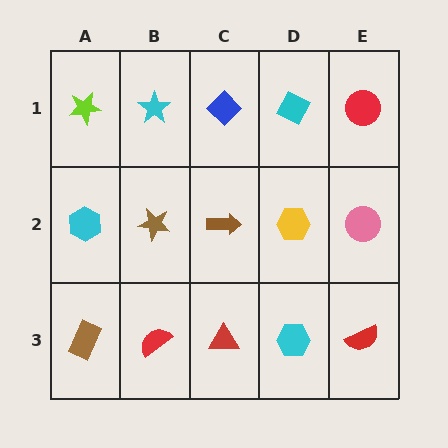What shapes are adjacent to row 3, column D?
A yellow hexagon (row 2, column D), a red triangle (row 3, column C), a red semicircle (row 3, column E).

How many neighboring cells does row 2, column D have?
4.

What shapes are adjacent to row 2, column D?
A cyan diamond (row 1, column D), a cyan hexagon (row 3, column D), a brown arrow (row 2, column C), a pink circle (row 2, column E).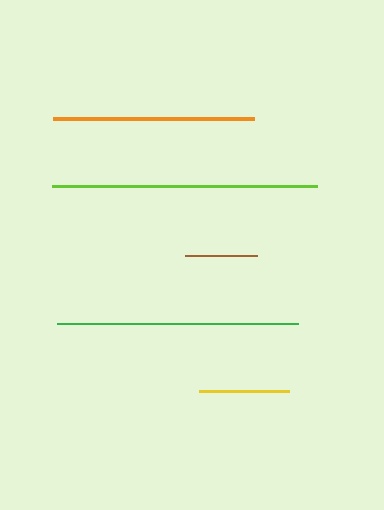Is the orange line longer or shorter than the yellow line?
The orange line is longer than the yellow line.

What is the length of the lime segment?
The lime segment is approximately 266 pixels long.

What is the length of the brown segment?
The brown segment is approximately 72 pixels long.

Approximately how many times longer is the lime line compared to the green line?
The lime line is approximately 1.1 times the length of the green line.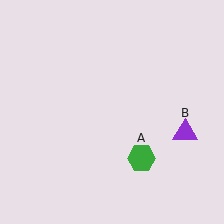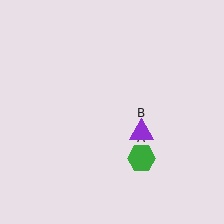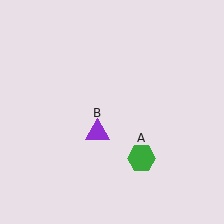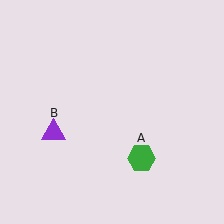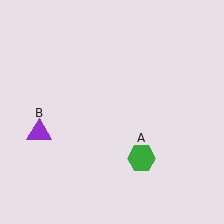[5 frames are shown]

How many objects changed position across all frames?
1 object changed position: purple triangle (object B).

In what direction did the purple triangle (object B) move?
The purple triangle (object B) moved left.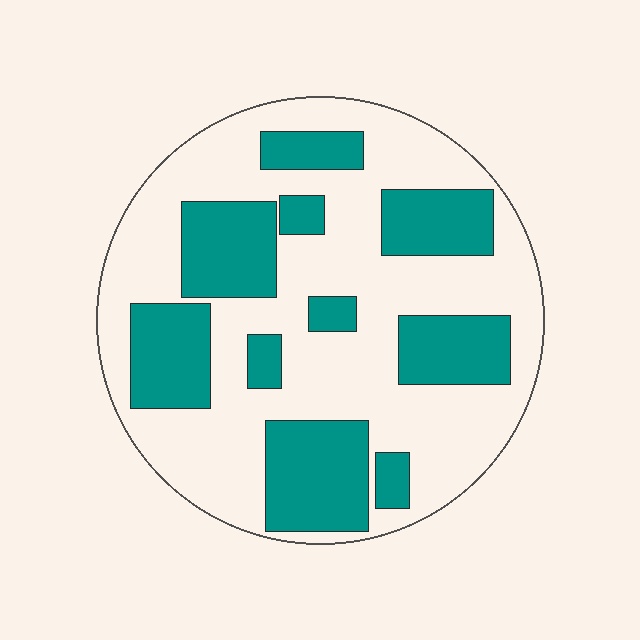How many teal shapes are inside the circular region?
10.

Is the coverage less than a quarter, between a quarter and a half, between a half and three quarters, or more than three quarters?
Between a quarter and a half.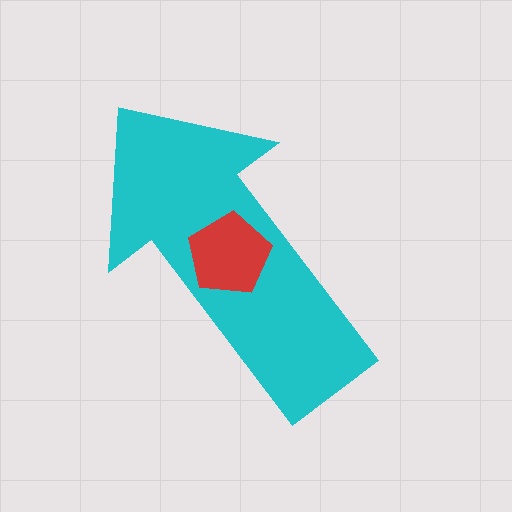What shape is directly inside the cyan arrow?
The red pentagon.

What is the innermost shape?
The red pentagon.